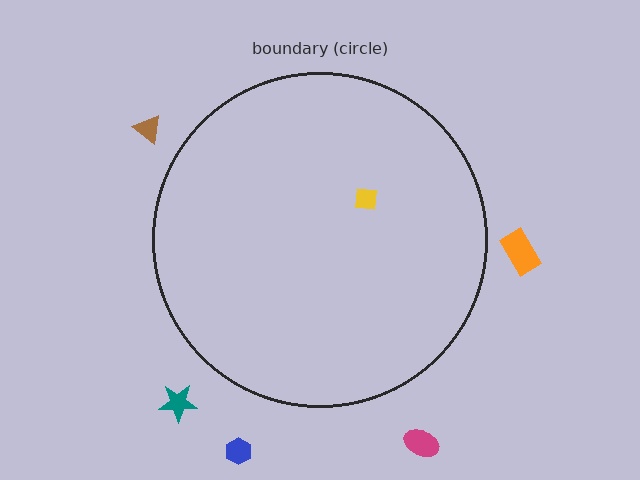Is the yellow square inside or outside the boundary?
Inside.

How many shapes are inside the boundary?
1 inside, 5 outside.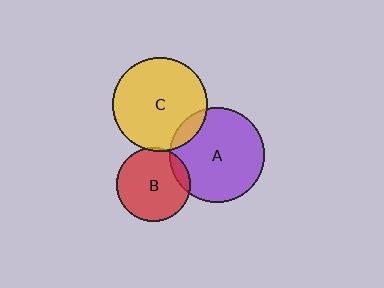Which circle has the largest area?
Circle A (purple).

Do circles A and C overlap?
Yes.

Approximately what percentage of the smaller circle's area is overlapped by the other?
Approximately 10%.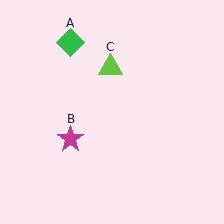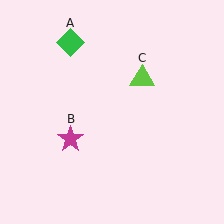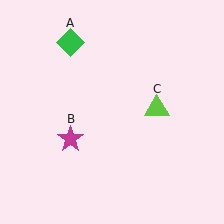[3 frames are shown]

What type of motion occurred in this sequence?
The lime triangle (object C) rotated clockwise around the center of the scene.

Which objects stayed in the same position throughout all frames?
Green diamond (object A) and magenta star (object B) remained stationary.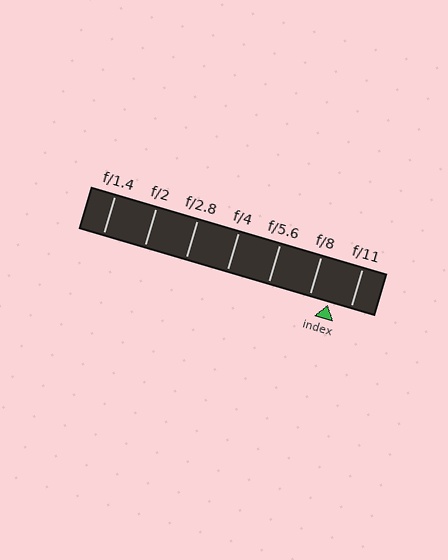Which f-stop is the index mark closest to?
The index mark is closest to f/8.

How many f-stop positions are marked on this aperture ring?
There are 7 f-stop positions marked.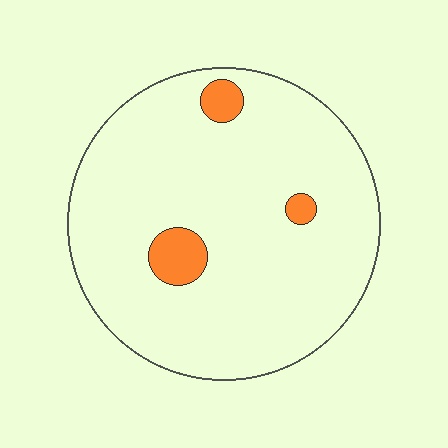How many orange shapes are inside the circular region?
3.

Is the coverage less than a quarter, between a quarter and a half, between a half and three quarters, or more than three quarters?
Less than a quarter.